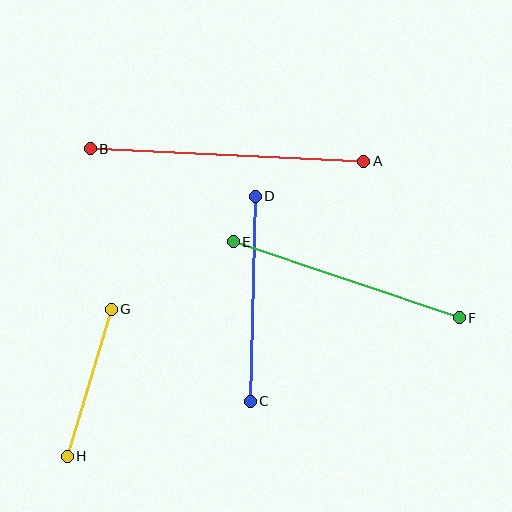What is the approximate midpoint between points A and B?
The midpoint is at approximately (227, 155) pixels.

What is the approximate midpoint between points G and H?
The midpoint is at approximately (89, 383) pixels.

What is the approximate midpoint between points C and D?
The midpoint is at approximately (253, 299) pixels.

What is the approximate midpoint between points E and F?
The midpoint is at approximately (346, 280) pixels.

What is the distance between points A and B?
The distance is approximately 274 pixels.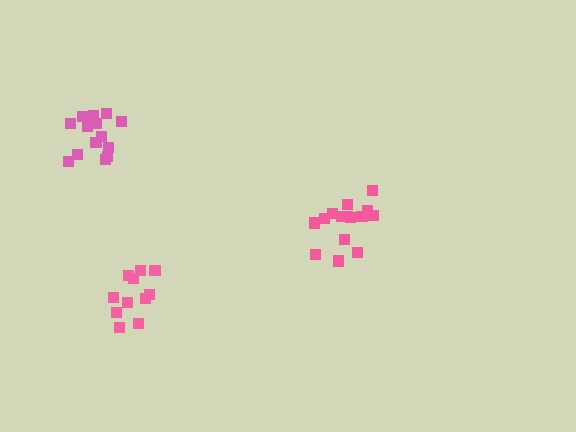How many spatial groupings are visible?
There are 3 spatial groupings.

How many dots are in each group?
Group 1: 15 dots, Group 2: 14 dots, Group 3: 11 dots (40 total).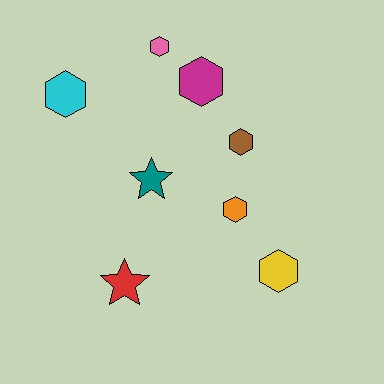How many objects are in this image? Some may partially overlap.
There are 8 objects.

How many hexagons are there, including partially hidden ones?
There are 6 hexagons.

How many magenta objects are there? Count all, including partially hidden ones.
There is 1 magenta object.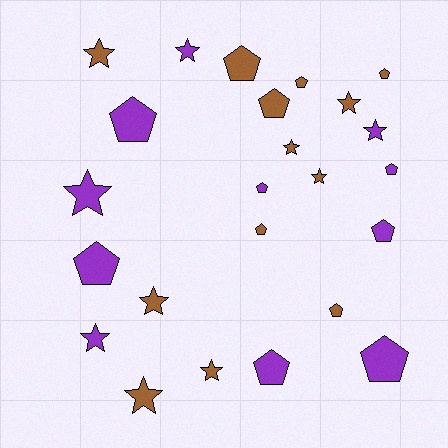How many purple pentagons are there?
There are 7 purple pentagons.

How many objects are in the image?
There are 24 objects.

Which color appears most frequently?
Brown, with 13 objects.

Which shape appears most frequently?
Pentagon, with 13 objects.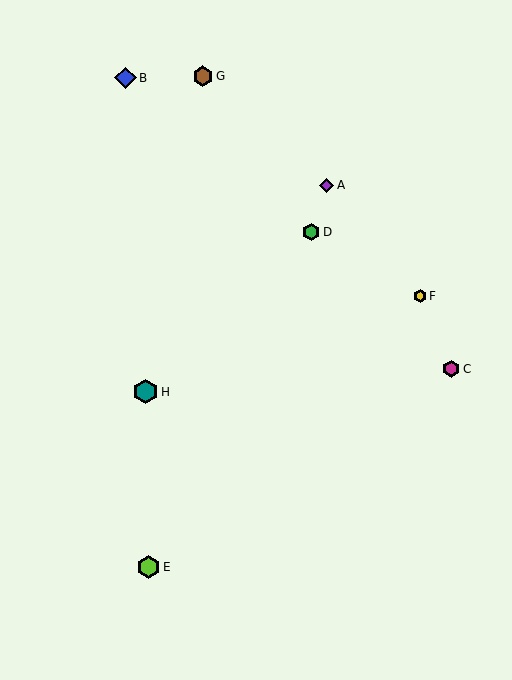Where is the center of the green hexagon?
The center of the green hexagon is at (311, 232).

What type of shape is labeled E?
Shape E is a lime hexagon.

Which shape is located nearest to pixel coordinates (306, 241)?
The green hexagon (labeled D) at (311, 232) is nearest to that location.